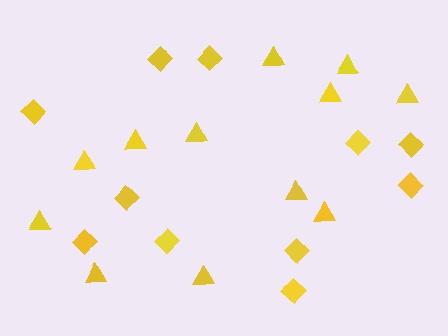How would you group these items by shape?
There are 2 groups: one group of triangles (12) and one group of diamonds (11).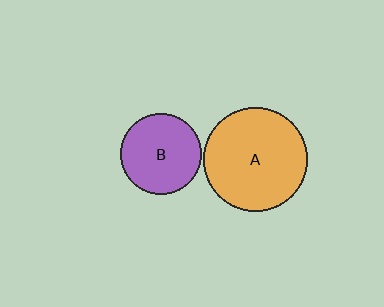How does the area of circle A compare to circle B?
Approximately 1.7 times.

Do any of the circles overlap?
No, none of the circles overlap.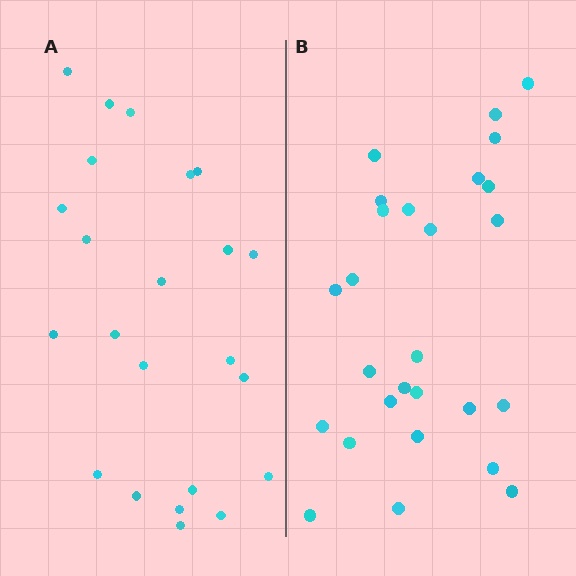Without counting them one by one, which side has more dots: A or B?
Region B (the right region) has more dots.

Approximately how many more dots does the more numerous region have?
Region B has about 4 more dots than region A.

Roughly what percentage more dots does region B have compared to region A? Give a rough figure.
About 15% more.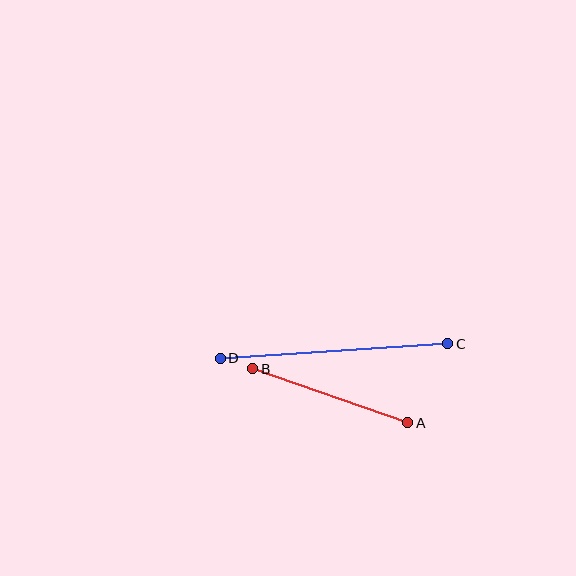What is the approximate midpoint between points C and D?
The midpoint is at approximately (334, 351) pixels.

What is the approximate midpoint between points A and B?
The midpoint is at approximately (330, 396) pixels.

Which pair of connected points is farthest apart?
Points C and D are farthest apart.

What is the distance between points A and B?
The distance is approximately 164 pixels.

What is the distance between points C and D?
The distance is approximately 228 pixels.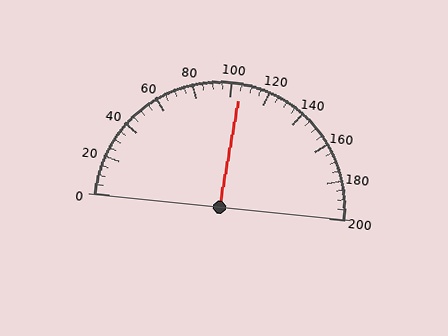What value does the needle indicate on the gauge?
The needle indicates approximately 105.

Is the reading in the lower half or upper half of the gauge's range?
The reading is in the upper half of the range (0 to 200).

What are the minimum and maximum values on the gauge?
The gauge ranges from 0 to 200.